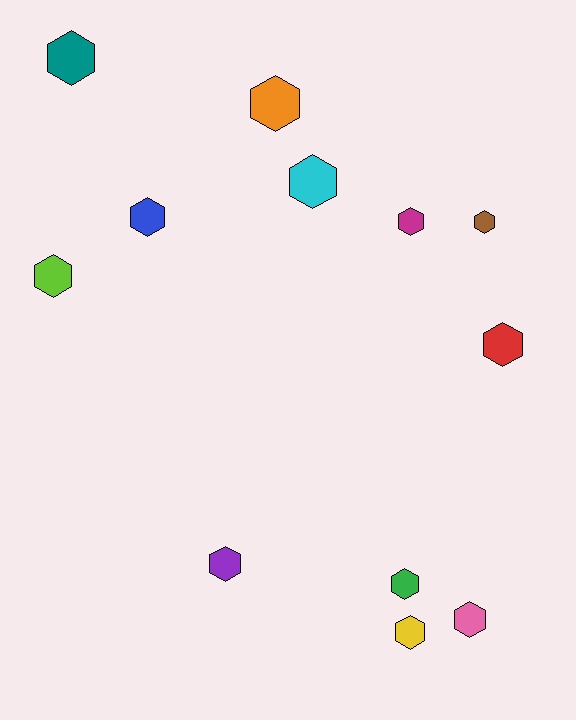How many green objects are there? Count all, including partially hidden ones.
There is 1 green object.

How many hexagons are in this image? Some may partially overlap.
There are 12 hexagons.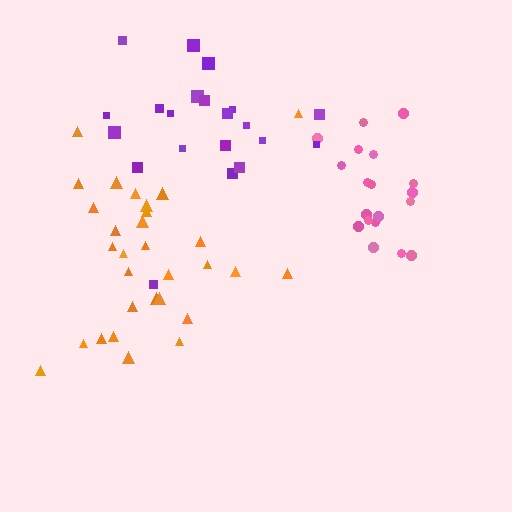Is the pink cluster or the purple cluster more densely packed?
Pink.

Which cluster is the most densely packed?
Pink.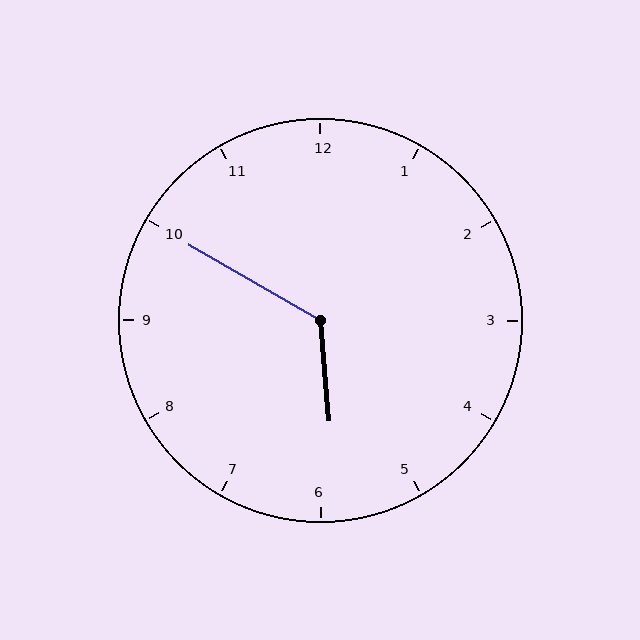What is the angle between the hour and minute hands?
Approximately 125 degrees.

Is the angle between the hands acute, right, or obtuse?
It is obtuse.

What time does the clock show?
5:50.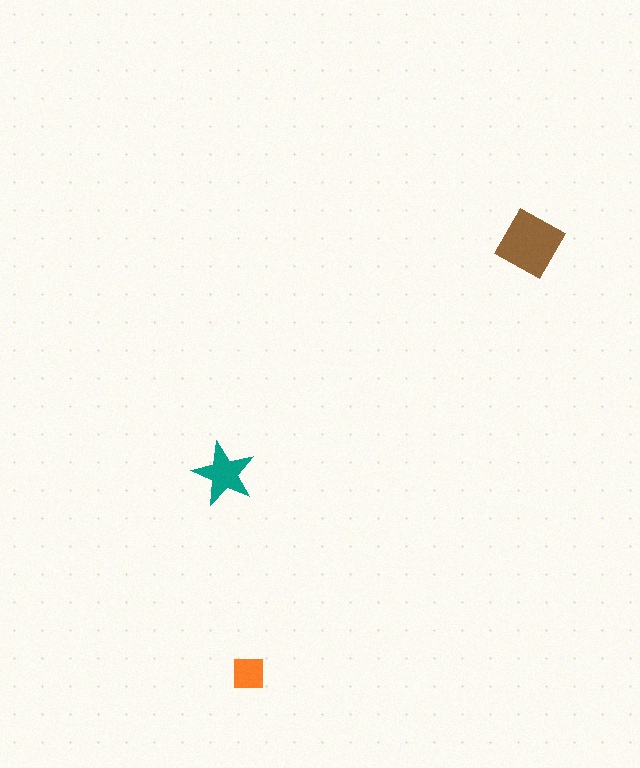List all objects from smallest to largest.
The orange square, the teal star, the brown diamond.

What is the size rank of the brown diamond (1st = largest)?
1st.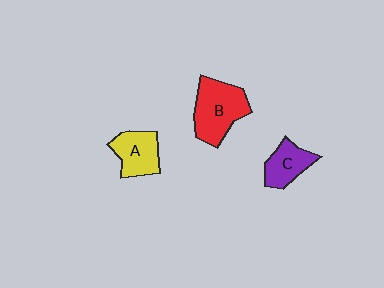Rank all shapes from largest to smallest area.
From largest to smallest: B (red), A (yellow), C (purple).